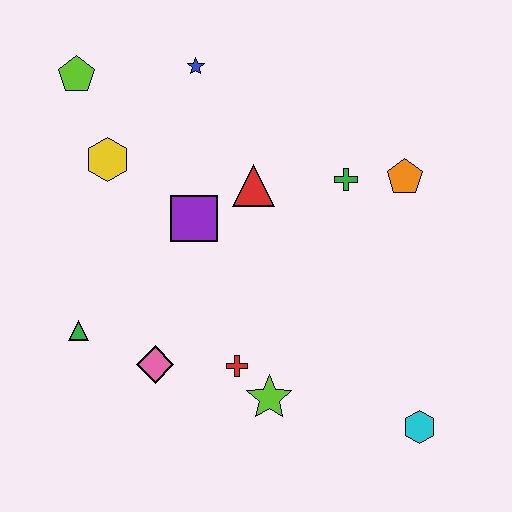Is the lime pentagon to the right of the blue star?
No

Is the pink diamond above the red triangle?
No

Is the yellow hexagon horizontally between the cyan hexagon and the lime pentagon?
Yes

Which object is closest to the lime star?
The red cross is closest to the lime star.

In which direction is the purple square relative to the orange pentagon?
The purple square is to the left of the orange pentagon.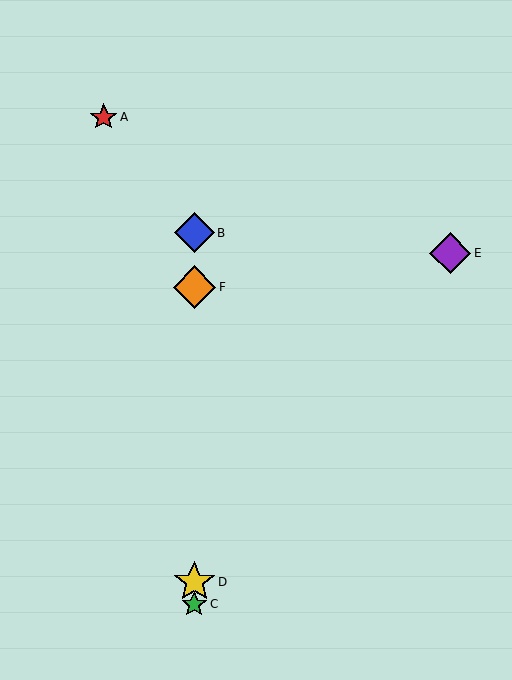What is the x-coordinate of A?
Object A is at x≈104.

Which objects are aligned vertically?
Objects B, C, D, F are aligned vertically.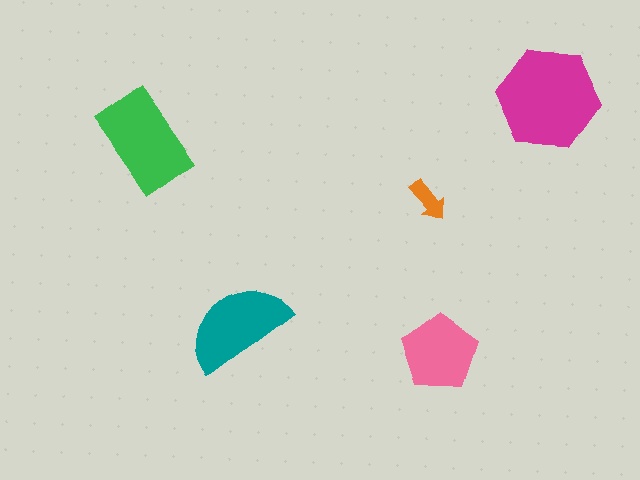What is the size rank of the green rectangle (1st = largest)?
2nd.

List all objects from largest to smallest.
The magenta hexagon, the green rectangle, the teal semicircle, the pink pentagon, the orange arrow.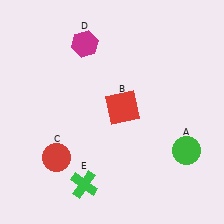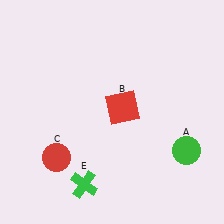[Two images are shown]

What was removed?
The magenta hexagon (D) was removed in Image 2.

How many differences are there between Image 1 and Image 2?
There is 1 difference between the two images.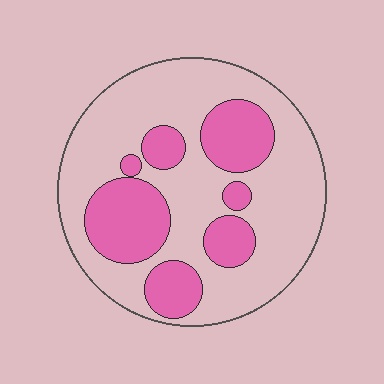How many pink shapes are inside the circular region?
7.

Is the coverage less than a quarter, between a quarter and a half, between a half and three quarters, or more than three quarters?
Between a quarter and a half.